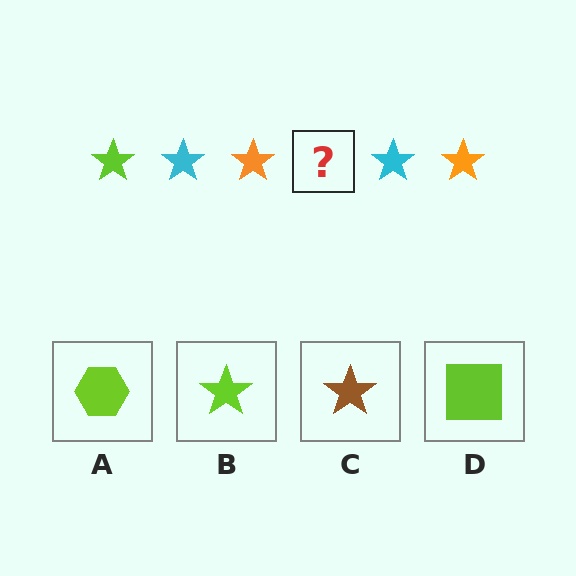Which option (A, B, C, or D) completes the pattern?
B.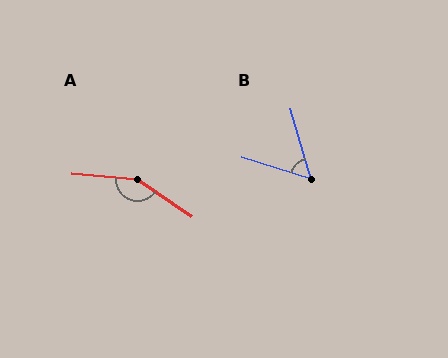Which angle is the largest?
A, at approximately 151 degrees.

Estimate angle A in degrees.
Approximately 151 degrees.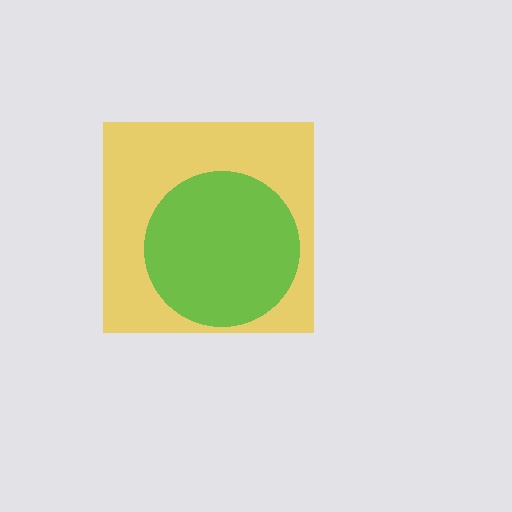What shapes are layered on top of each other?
The layered shapes are: a yellow square, a green circle.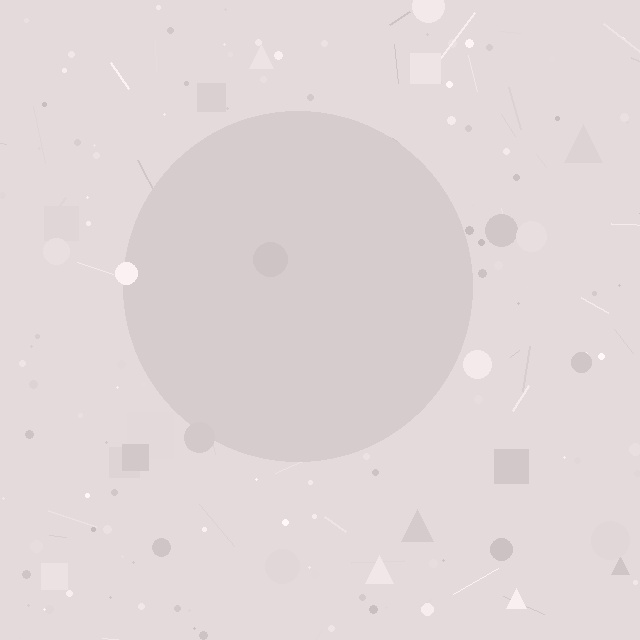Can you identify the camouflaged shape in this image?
The camouflaged shape is a circle.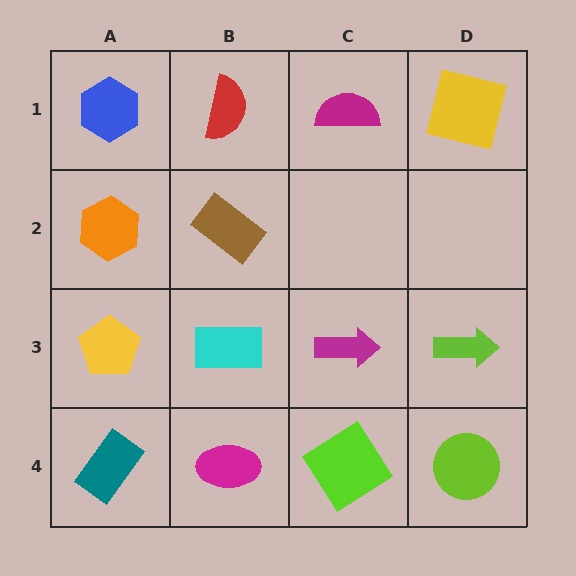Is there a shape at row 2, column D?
No, that cell is empty.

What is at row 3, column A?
A yellow pentagon.